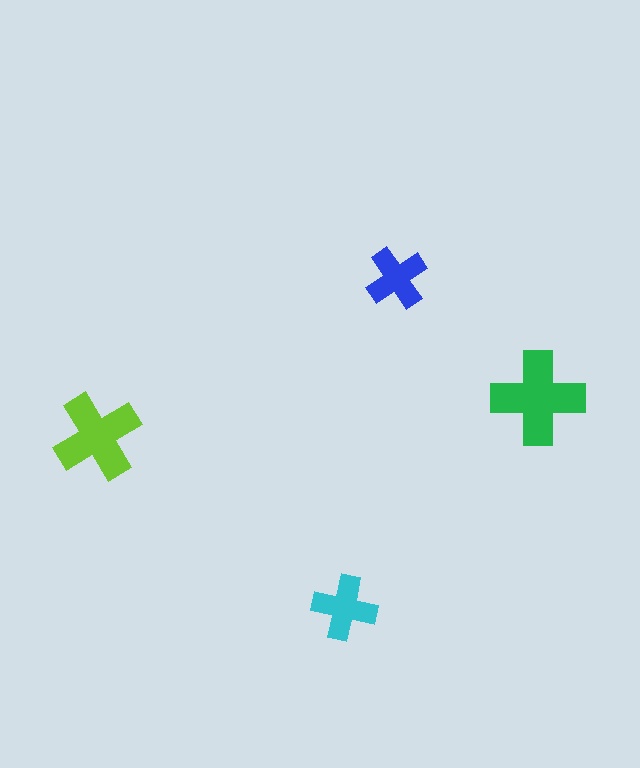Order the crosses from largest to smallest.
the green one, the lime one, the cyan one, the blue one.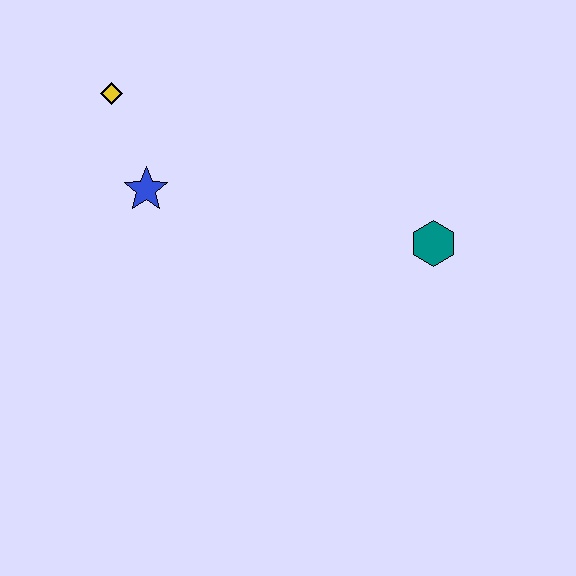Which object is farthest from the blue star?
The teal hexagon is farthest from the blue star.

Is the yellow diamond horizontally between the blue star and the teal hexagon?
No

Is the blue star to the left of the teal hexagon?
Yes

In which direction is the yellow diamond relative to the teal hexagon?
The yellow diamond is to the left of the teal hexagon.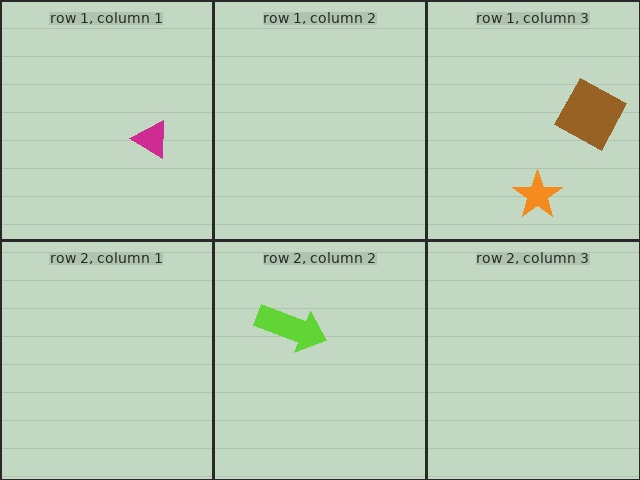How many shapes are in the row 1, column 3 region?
2.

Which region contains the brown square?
The row 1, column 3 region.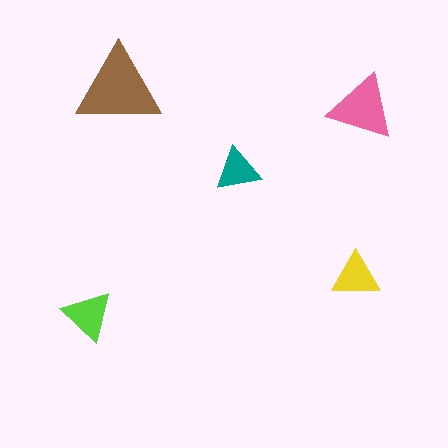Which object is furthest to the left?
The lime triangle is leftmost.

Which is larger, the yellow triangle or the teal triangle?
The yellow one.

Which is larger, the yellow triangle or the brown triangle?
The brown one.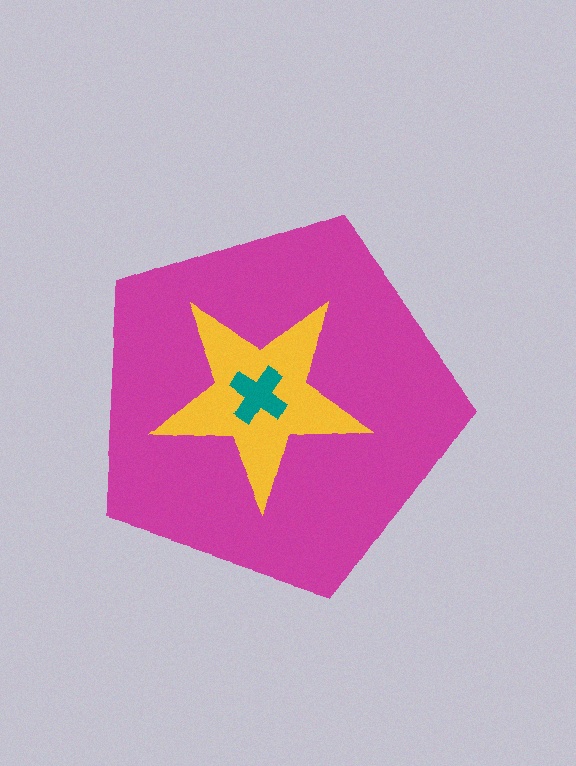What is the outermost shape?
The magenta pentagon.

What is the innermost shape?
The teal cross.